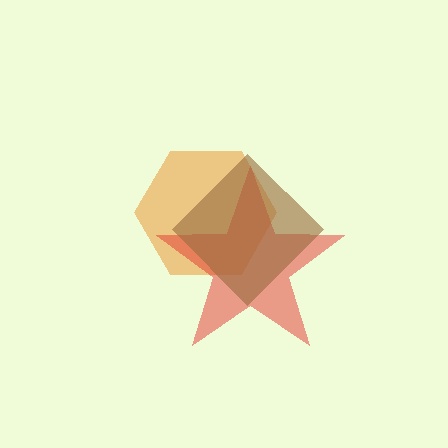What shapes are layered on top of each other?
The layered shapes are: an orange hexagon, a red star, a brown diamond.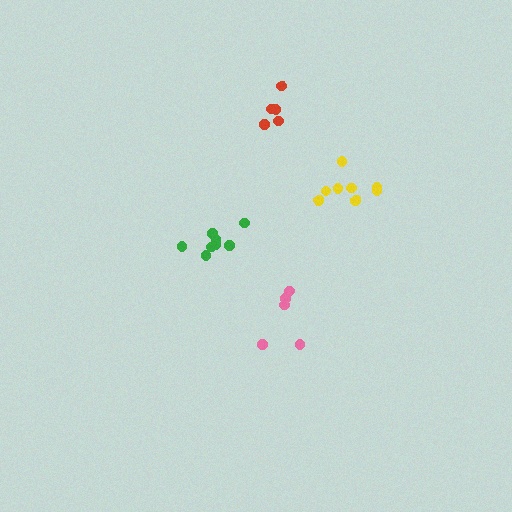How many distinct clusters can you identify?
There are 4 distinct clusters.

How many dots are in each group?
Group 1: 8 dots, Group 2: 5 dots, Group 3: 8 dots, Group 4: 5 dots (26 total).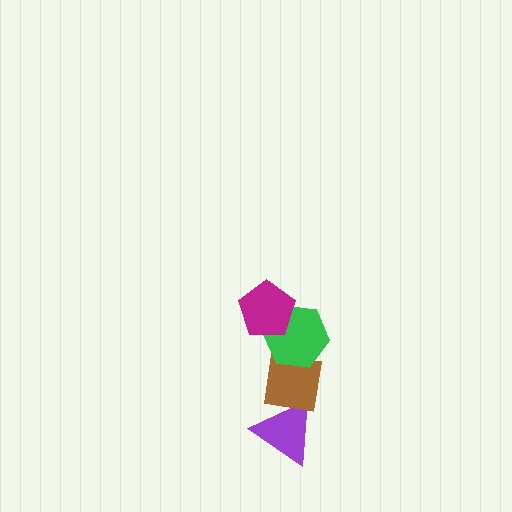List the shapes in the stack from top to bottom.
From top to bottom: the magenta pentagon, the green hexagon, the brown square, the purple triangle.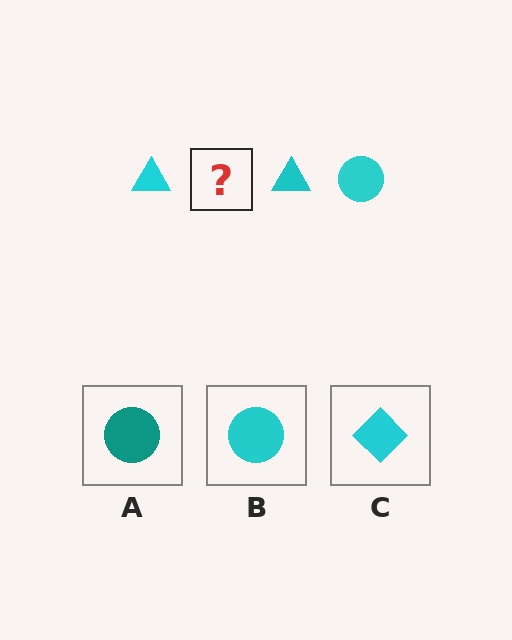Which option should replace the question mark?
Option B.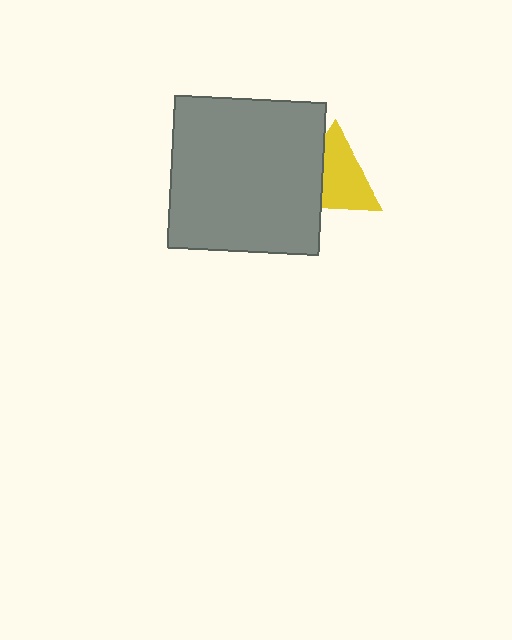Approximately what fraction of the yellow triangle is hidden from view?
Roughly 33% of the yellow triangle is hidden behind the gray rectangle.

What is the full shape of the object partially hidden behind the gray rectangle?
The partially hidden object is a yellow triangle.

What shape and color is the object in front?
The object in front is a gray rectangle.